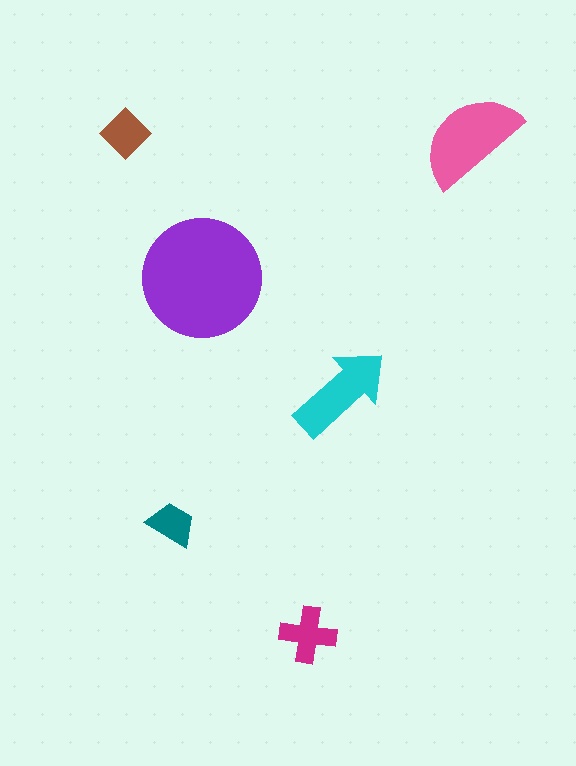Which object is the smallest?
The teal trapezoid.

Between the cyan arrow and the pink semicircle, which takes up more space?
The pink semicircle.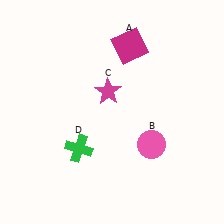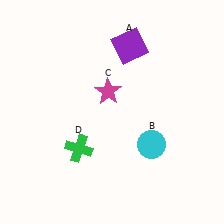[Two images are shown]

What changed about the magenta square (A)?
In Image 1, A is magenta. In Image 2, it changed to purple.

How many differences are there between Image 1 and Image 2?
There are 2 differences between the two images.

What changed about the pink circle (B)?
In Image 1, B is pink. In Image 2, it changed to cyan.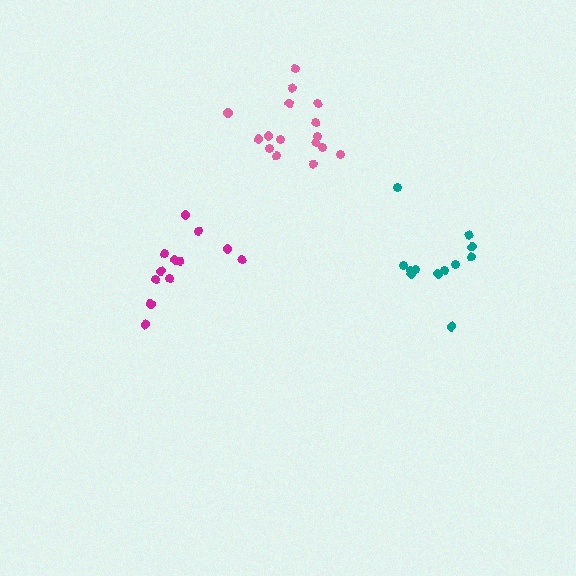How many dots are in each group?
Group 1: 12 dots, Group 2: 12 dots, Group 3: 16 dots (40 total).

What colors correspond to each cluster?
The clusters are colored: teal, magenta, pink.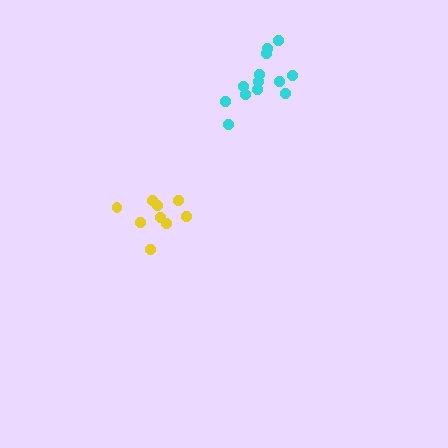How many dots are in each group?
Group 1: 9 dots, Group 2: 13 dots (22 total).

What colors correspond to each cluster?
The clusters are colored: yellow, cyan.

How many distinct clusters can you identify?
There are 2 distinct clusters.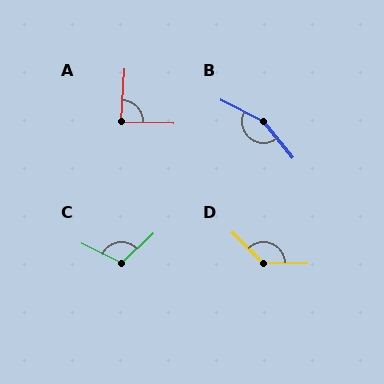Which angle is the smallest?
A, at approximately 88 degrees.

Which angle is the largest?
B, at approximately 156 degrees.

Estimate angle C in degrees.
Approximately 111 degrees.